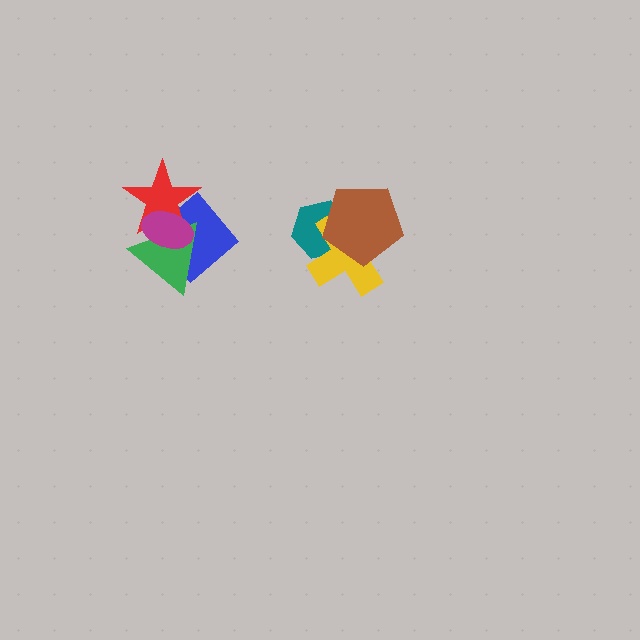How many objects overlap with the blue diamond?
3 objects overlap with the blue diamond.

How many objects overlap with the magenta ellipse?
3 objects overlap with the magenta ellipse.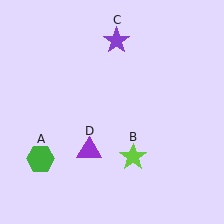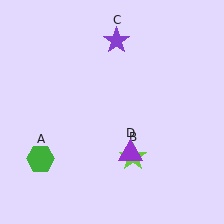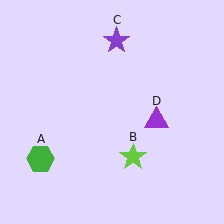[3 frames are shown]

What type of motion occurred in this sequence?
The purple triangle (object D) rotated counterclockwise around the center of the scene.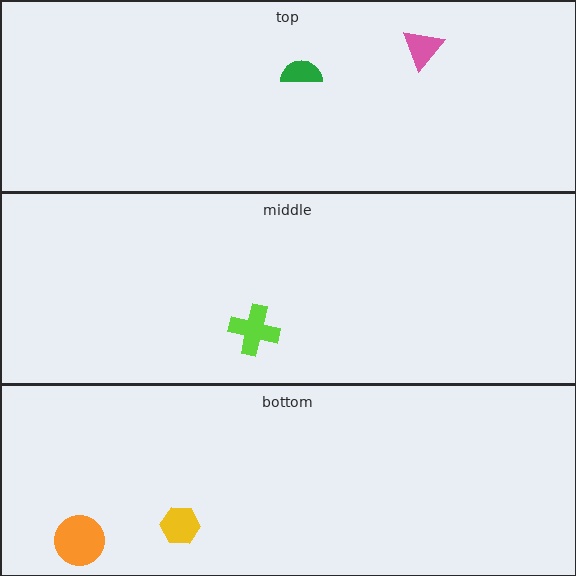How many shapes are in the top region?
2.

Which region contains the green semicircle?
The top region.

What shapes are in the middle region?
The lime cross.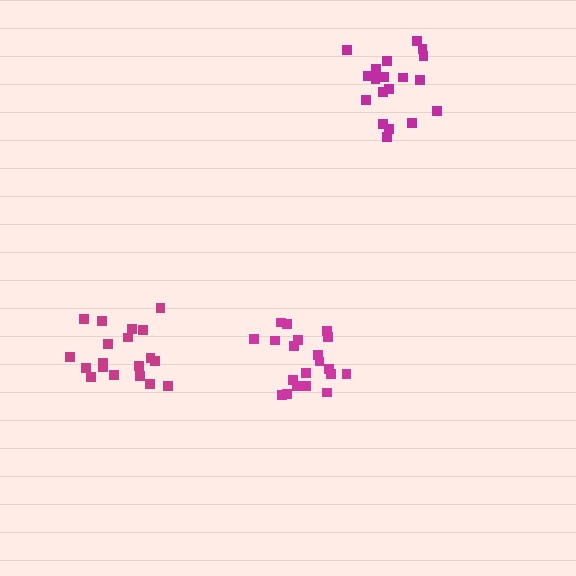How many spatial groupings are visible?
There are 3 spatial groupings.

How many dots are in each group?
Group 1: 19 dots, Group 2: 20 dots, Group 3: 19 dots (58 total).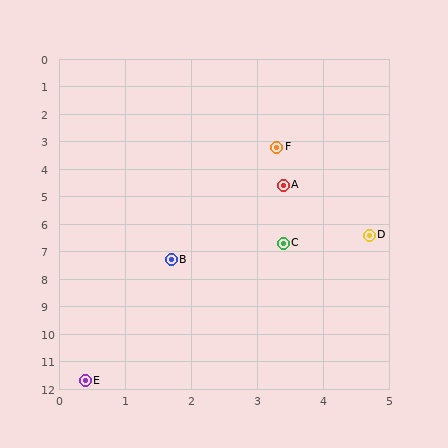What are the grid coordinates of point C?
Point C is at approximately (3.4, 6.7).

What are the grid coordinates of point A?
Point A is at approximately (3.4, 4.6).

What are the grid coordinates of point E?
Point E is at approximately (0.4, 11.7).